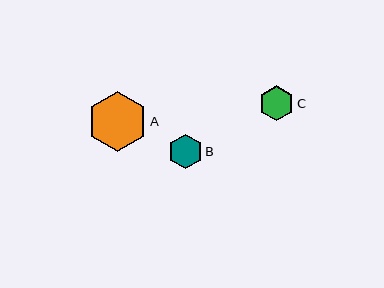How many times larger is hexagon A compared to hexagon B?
Hexagon A is approximately 1.7 times the size of hexagon B.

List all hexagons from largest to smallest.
From largest to smallest: A, C, B.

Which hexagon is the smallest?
Hexagon B is the smallest with a size of approximately 34 pixels.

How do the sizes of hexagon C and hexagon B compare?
Hexagon C and hexagon B are approximately the same size.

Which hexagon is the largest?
Hexagon A is the largest with a size of approximately 60 pixels.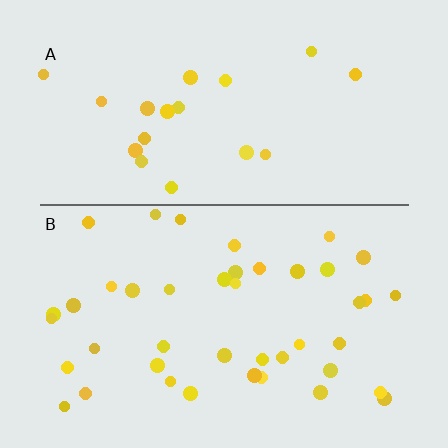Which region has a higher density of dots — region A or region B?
B (the bottom).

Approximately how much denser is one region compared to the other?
Approximately 2.2× — region B over region A.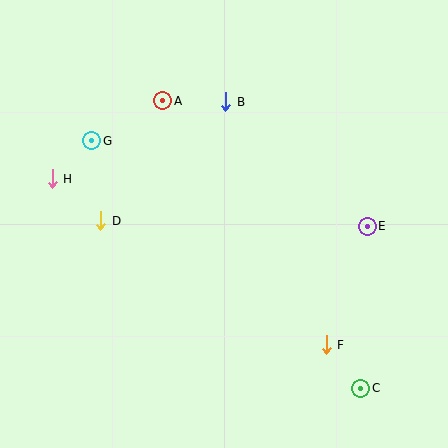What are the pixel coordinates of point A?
Point A is at (163, 101).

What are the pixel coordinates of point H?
Point H is at (52, 179).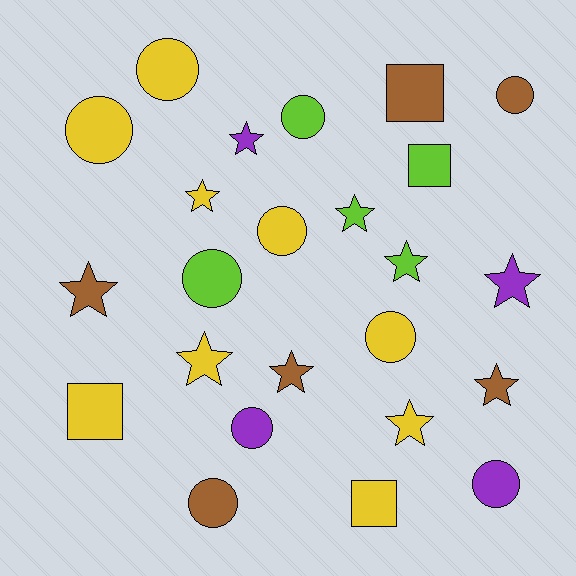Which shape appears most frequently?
Star, with 10 objects.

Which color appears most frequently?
Yellow, with 9 objects.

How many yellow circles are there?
There are 4 yellow circles.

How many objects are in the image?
There are 24 objects.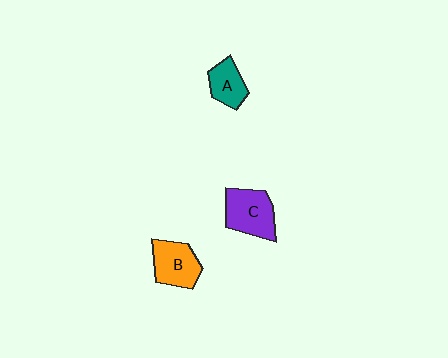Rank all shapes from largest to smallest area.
From largest to smallest: C (purple), B (orange), A (teal).